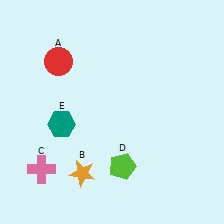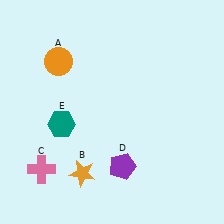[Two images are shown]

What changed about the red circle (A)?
In Image 1, A is red. In Image 2, it changed to orange.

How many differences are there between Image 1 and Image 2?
There are 2 differences between the two images.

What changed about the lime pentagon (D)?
In Image 1, D is lime. In Image 2, it changed to purple.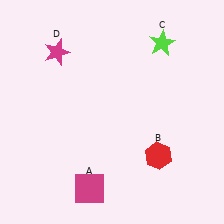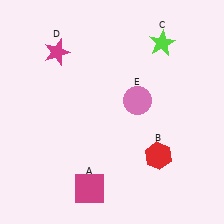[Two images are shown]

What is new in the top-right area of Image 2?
A pink circle (E) was added in the top-right area of Image 2.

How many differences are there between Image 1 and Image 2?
There is 1 difference between the two images.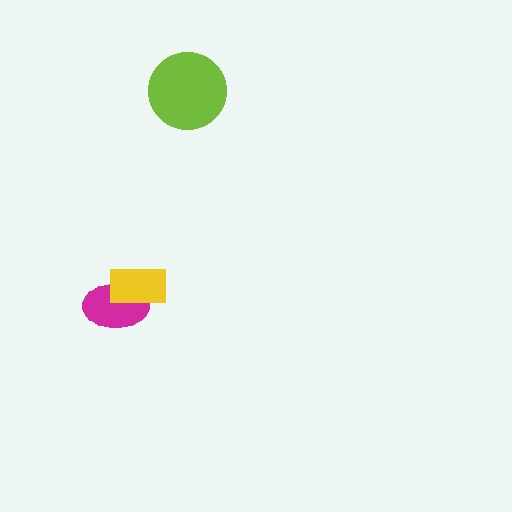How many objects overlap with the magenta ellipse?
1 object overlaps with the magenta ellipse.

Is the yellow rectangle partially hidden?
No, no other shape covers it.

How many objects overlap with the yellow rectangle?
1 object overlaps with the yellow rectangle.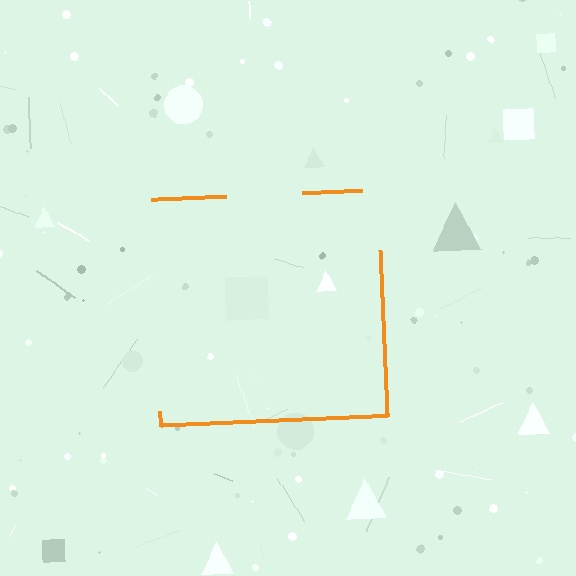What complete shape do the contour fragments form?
The contour fragments form a square.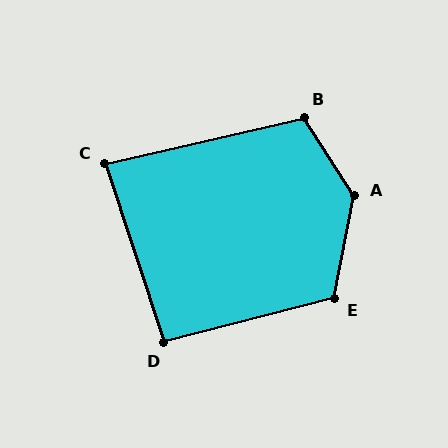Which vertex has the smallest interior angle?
C, at approximately 85 degrees.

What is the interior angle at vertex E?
Approximately 115 degrees (obtuse).